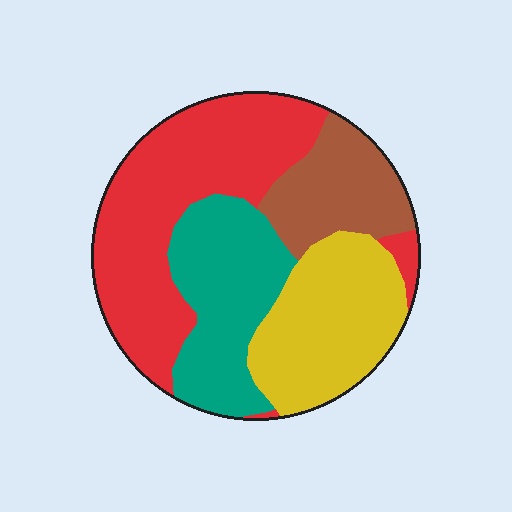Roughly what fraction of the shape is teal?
Teal covers roughly 20% of the shape.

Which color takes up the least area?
Brown, at roughly 15%.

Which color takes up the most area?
Red, at roughly 40%.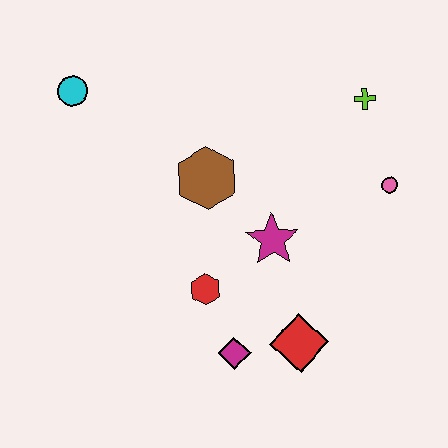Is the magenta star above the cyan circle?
No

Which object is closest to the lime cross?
The pink circle is closest to the lime cross.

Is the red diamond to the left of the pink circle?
Yes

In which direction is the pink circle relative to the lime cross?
The pink circle is below the lime cross.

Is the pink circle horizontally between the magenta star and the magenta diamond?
No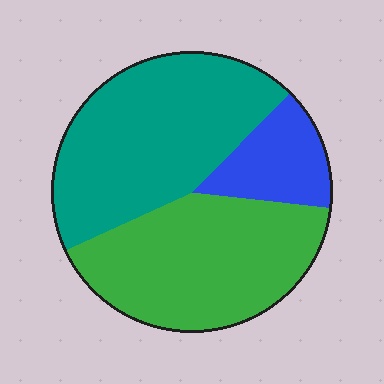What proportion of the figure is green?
Green takes up about two fifths (2/5) of the figure.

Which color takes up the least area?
Blue, at roughly 15%.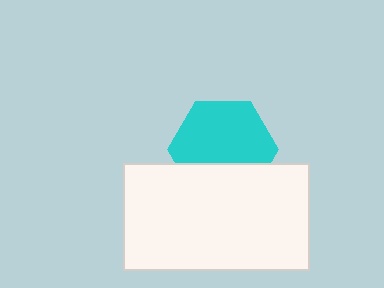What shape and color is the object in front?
The object in front is a white rectangle.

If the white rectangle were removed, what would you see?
You would see the complete cyan hexagon.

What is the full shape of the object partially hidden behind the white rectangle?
The partially hidden object is a cyan hexagon.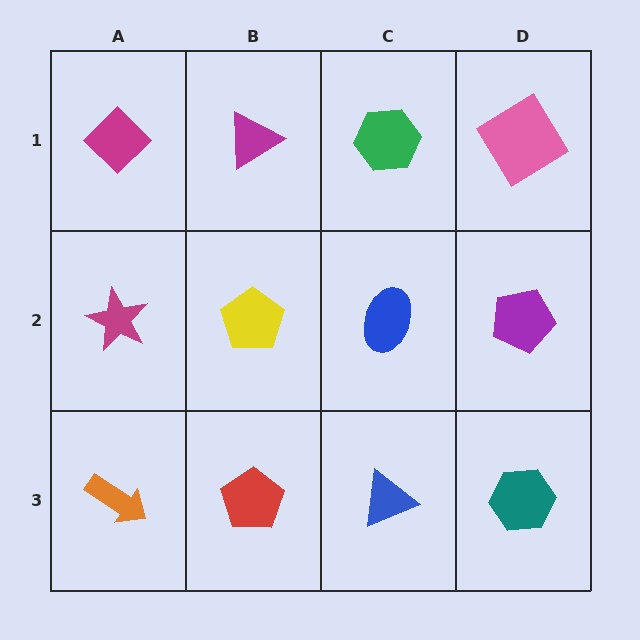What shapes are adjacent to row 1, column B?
A yellow pentagon (row 2, column B), a magenta diamond (row 1, column A), a green hexagon (row 1, column C).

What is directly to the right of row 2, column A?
A yellow pentagon.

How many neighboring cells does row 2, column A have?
3.